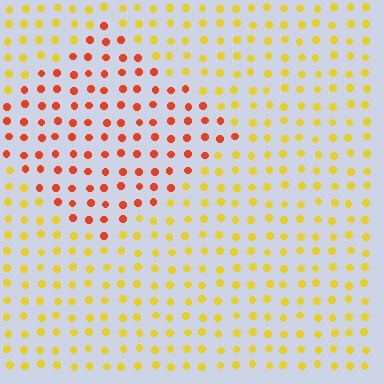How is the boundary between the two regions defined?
The boundary is defined purely by a slight shift in hue (about 42 degrees). Spacing, size, and orientation are identical on both sides.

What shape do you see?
I see a diamond.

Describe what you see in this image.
The image is filled with small yellow elements in a uniform arrangement. A diamond-shaped region is visible where the elements are tinted to a slightly different hue, forming a subtle color boundary.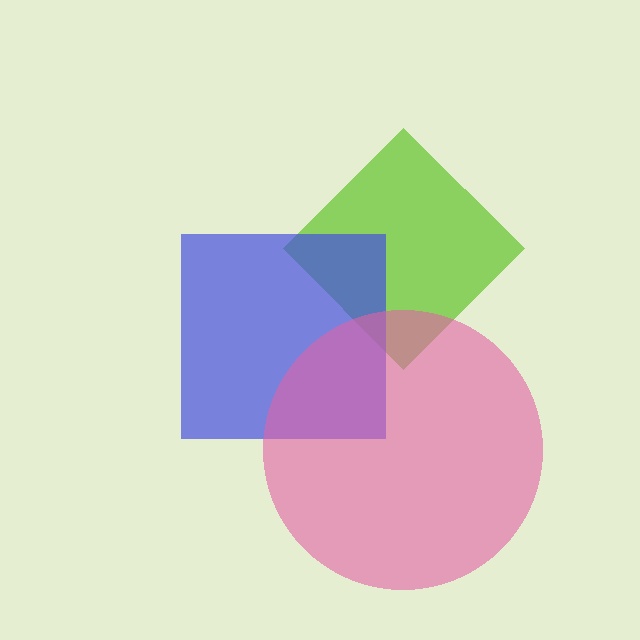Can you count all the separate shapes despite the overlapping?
Yes, there are 3 separate shapes.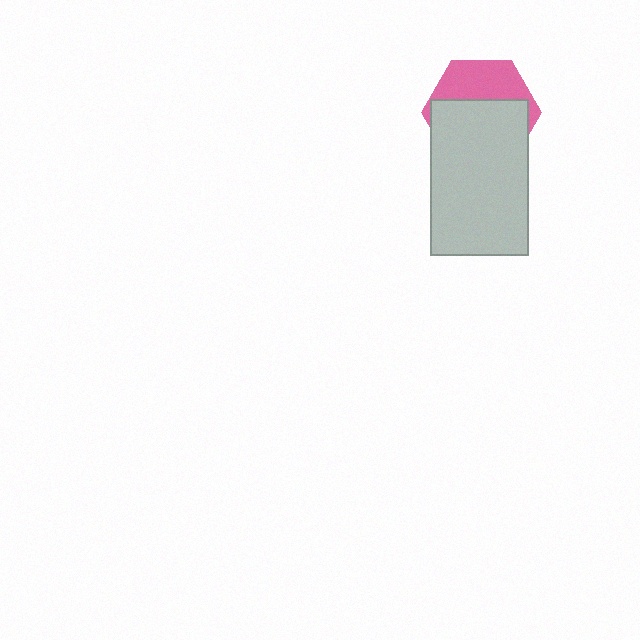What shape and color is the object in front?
The object in front is a light gray rectangle.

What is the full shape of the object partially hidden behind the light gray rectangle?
The partially hidden object is a pink hexagon.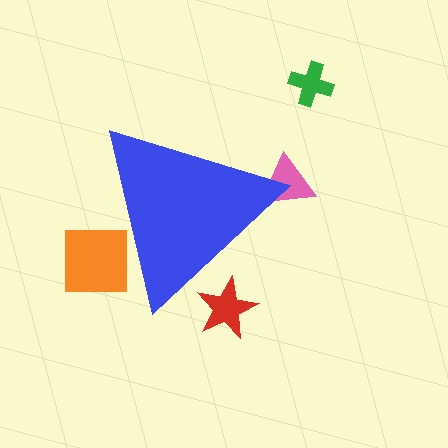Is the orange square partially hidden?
Yes, the orange square is partially hidden behind the blue triangle.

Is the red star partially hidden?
Yes, the red star is partially hidden behind the blue triangle.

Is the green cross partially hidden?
No, the green cross is fully visible.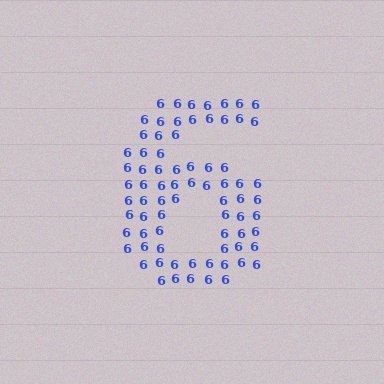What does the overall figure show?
The overall figure shows the digit 6.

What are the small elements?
The small elements are digit 6's.